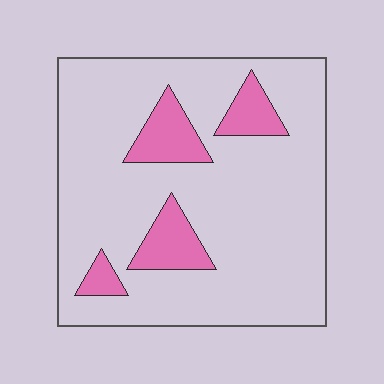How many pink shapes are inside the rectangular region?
4.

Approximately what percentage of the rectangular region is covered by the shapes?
Approximately 15%.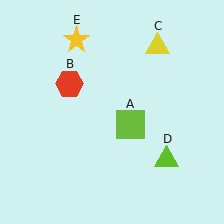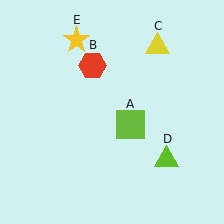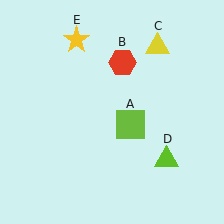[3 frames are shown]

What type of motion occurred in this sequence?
The red hexagon (object B) rotated clockwise around the center of the scene.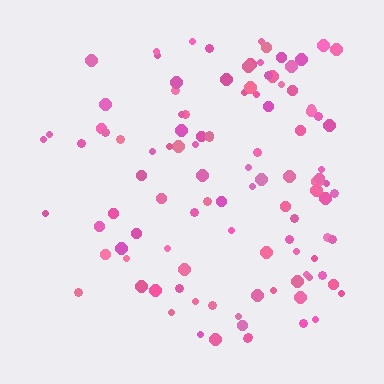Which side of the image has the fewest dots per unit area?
The left.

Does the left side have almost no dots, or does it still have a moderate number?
Still a moderate number, just noticeably fewer than the right.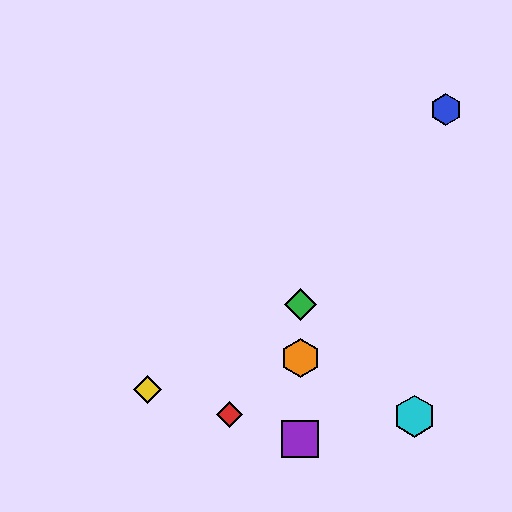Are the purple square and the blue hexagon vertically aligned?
No, the purple square is at x≈300 and the blue hexagon is at x≈446.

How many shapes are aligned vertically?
3 shapes (the green diamond, the purple square, the orange hexagon) are aligned vertically.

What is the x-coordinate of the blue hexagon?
The blue hexagon is at x≈446.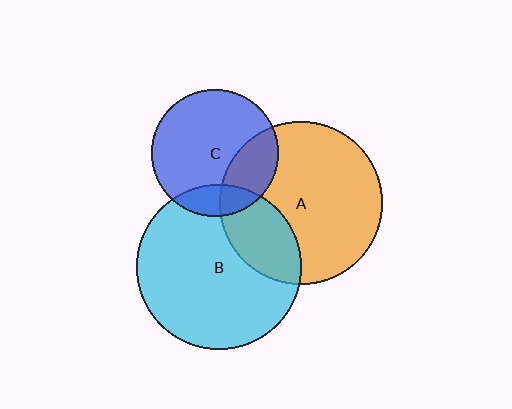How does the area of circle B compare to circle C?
Approximately 1.7 times.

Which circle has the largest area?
Circle B (cyan).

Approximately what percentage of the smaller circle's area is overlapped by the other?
Approximately 25%.